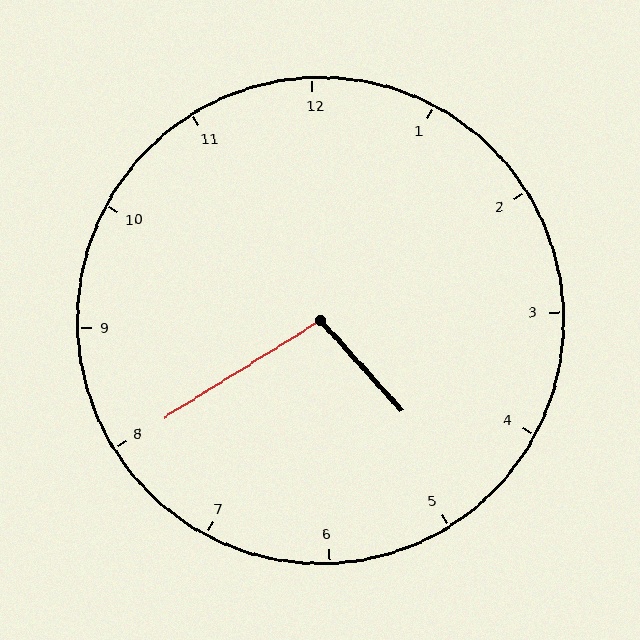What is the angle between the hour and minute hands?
Approximately 100 degrees.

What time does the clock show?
4:40.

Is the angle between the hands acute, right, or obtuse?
It is obtuse.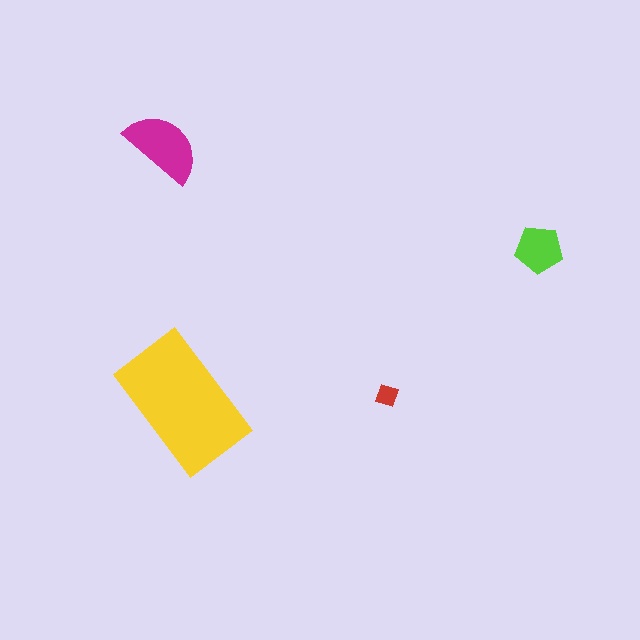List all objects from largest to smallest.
The yellow rectangle, the magenta semicircle, the lime pentagon, the red diamond.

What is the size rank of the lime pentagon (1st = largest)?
3rd.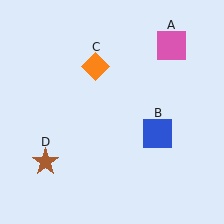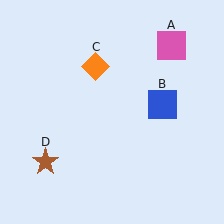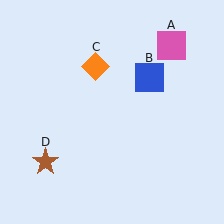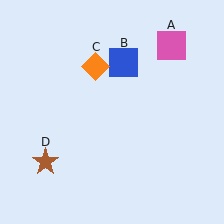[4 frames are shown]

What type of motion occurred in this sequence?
The blue square (object B) rotated counterclockwise around the center of the scene.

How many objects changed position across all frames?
1 object changed position: blue square (object B).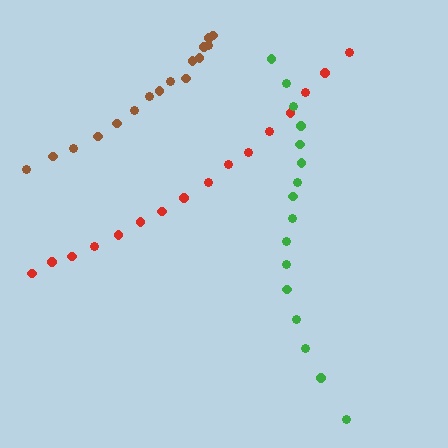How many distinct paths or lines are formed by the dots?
There are 3 distinct paths.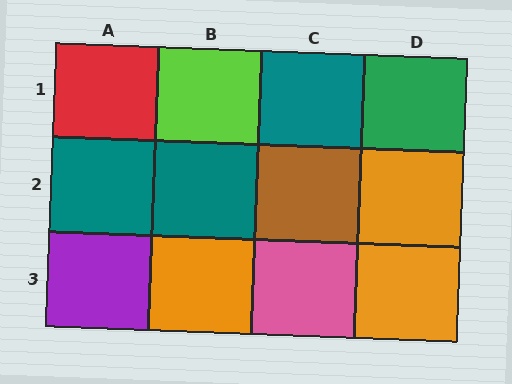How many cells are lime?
1 cell is lime.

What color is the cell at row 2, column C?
Brown.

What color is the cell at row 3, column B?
Orange.